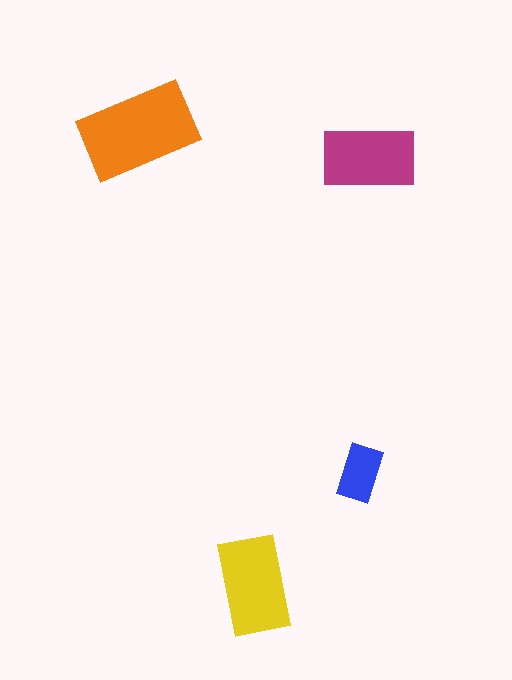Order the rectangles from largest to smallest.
the orange one, the yellow one, the magenta one, the blue one.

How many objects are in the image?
There are 4 objects in the image.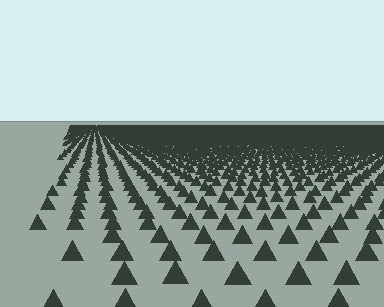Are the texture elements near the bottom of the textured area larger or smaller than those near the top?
Larger. Near the bottom, elements are closer to the viewer and appear at a bigger on-screen size.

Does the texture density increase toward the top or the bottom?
Density increases toward the top.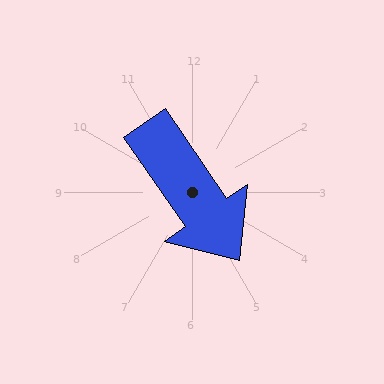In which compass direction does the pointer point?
Southeast.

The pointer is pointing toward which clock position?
Roughly 5 o'clock.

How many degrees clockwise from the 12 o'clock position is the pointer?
Approximately 145 degrees.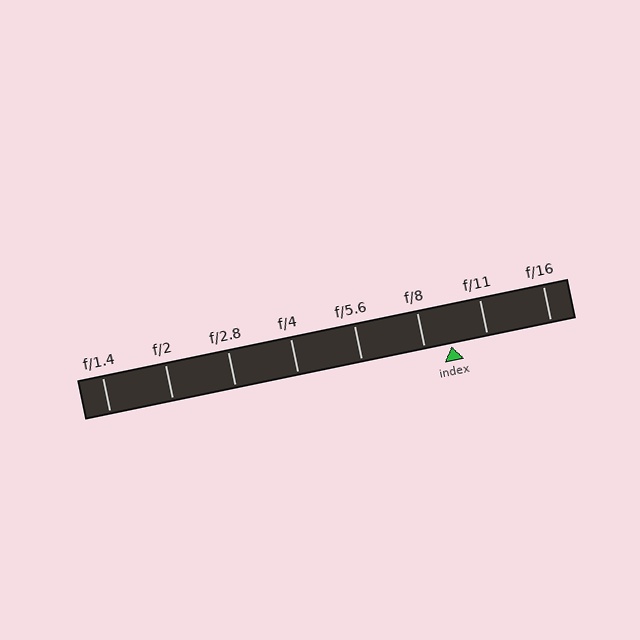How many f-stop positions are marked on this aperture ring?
There are 8 f-stop positions marked.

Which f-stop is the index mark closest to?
The index mark is closest to f/8.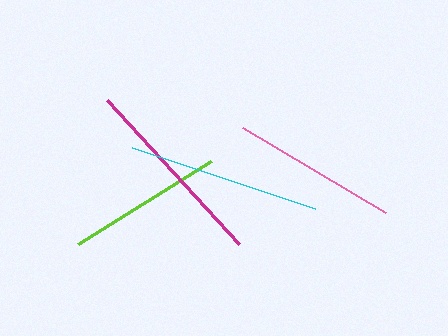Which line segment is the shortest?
The lime line is the shortest at approximately 157 pixels.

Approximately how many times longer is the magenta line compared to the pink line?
The magenta line is approximately 1.2 times the length of the pink line.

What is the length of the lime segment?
The lime segment is approximately 157 pixels long.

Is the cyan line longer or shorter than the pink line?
The cyan line is longer than the pink line.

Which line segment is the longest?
The magenta line is the longest at approximately 196 pixels.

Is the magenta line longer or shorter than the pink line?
The magenta line is longer than the pink line.